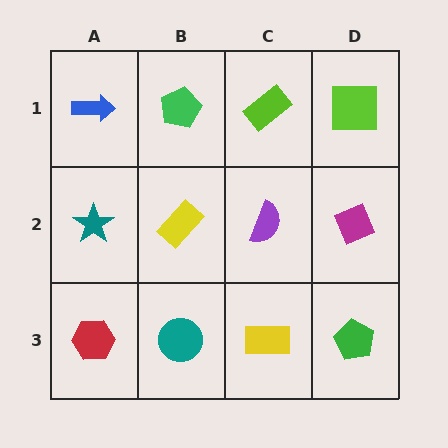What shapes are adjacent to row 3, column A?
A teal star (row 2, column A), a teal circle (row 3, column B).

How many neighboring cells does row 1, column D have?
2.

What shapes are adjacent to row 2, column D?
A lime square (row 1, column D), a green pentagon (row 3, column D), a purple semicircle (row 2, column C).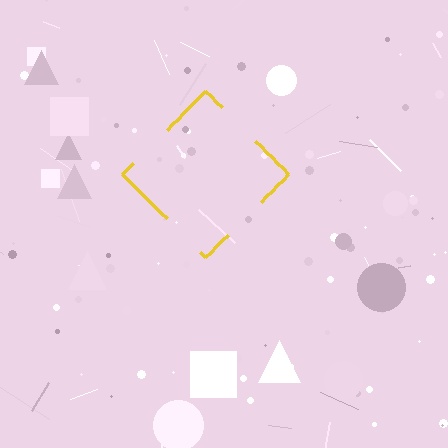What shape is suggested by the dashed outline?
The dashed outline suggests a diamond.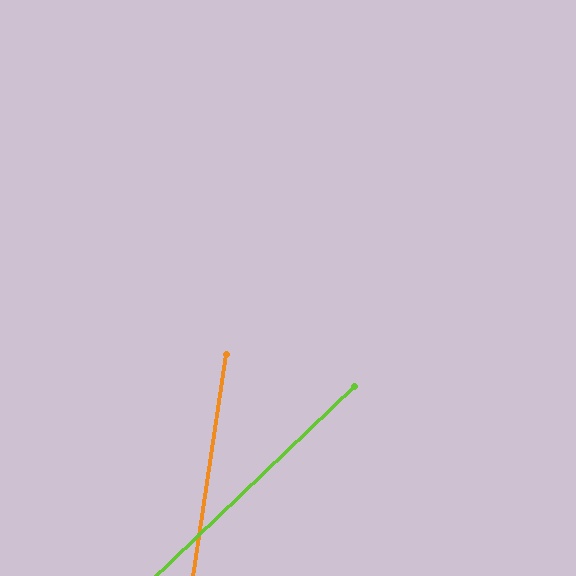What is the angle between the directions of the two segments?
Approximately 38 degrees.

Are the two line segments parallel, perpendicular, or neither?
Neither parallel nor perpendicular — they differ by about 38°.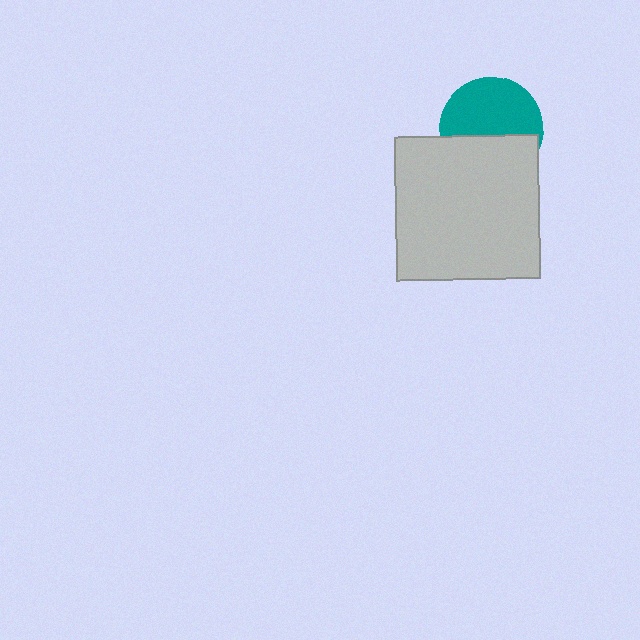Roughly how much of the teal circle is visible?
About half of it is visible (roughly 57%).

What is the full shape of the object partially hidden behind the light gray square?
The partially hidden object is a teal circle.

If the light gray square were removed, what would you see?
You would see the complete teal circle.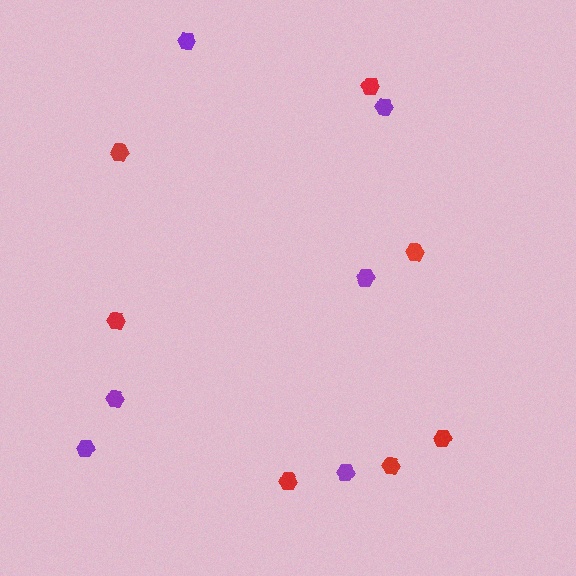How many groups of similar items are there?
There are 2 groups: one group of purple hexagons (6) and one group of red hexagons (7).